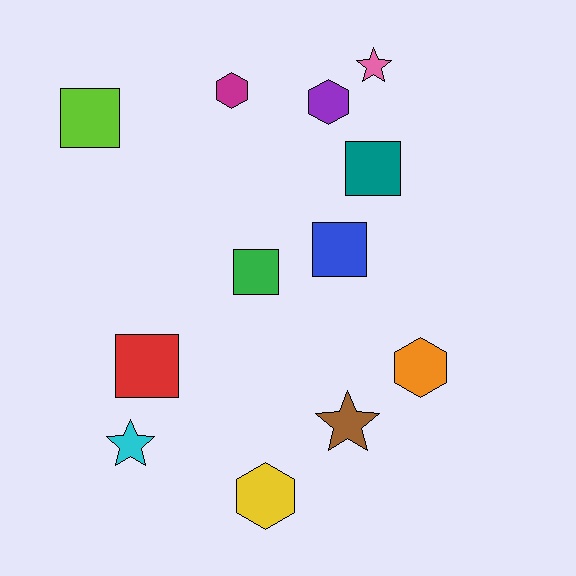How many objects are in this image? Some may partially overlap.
There are 12 objects.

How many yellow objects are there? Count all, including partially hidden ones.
There is 1 yellow object.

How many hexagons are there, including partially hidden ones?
There are 4 hexagons.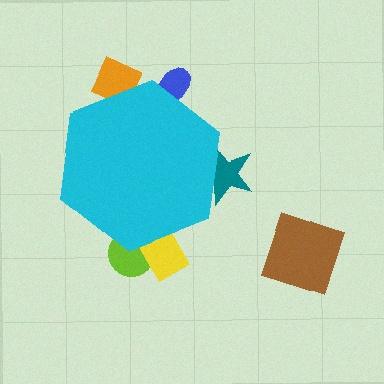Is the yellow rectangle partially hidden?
Yes, the yellow rectangle is partially hidden behind the cyan hexagon.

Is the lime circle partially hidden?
Yes, the lime circle is partially hidden behind the cyan hexagon.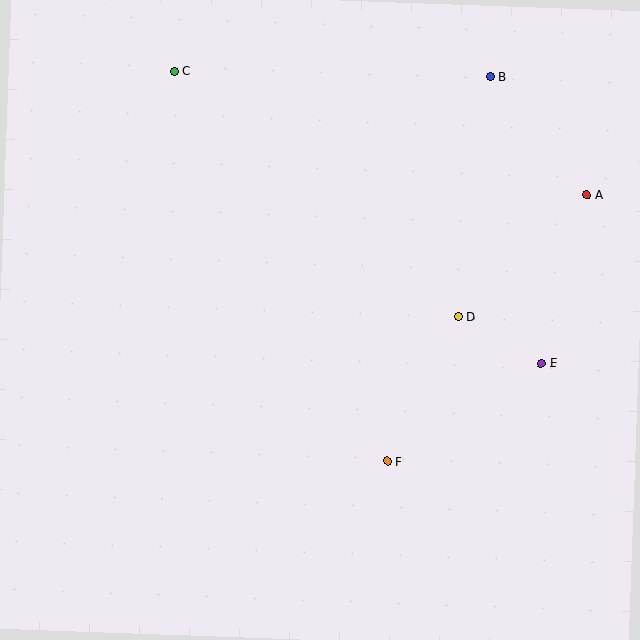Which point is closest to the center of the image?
Point D at (459, 317) is closest to the center.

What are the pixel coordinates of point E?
Point E is at (541, 363).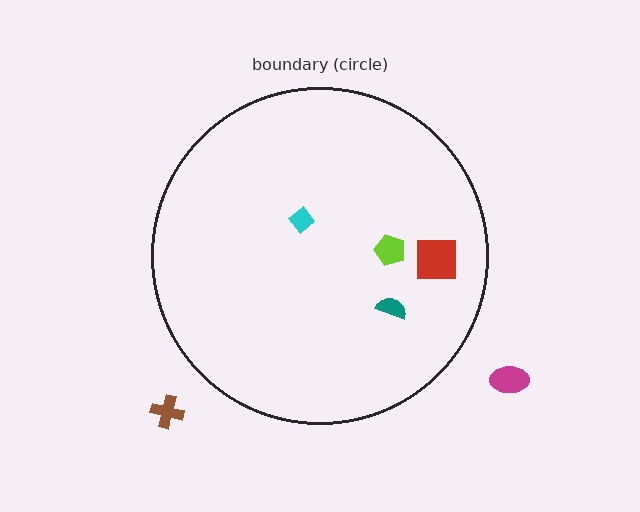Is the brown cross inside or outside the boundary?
Outside.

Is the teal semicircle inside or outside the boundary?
Inside.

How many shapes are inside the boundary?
4 inside, 2 outside.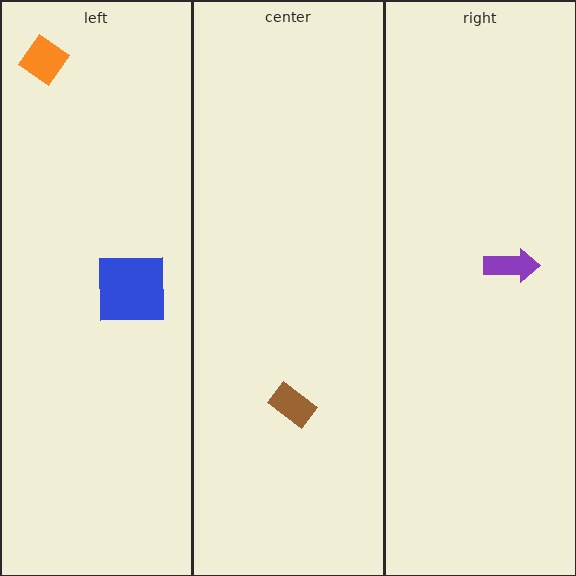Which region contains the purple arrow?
The right region.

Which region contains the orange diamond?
The left region.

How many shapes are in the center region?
1.